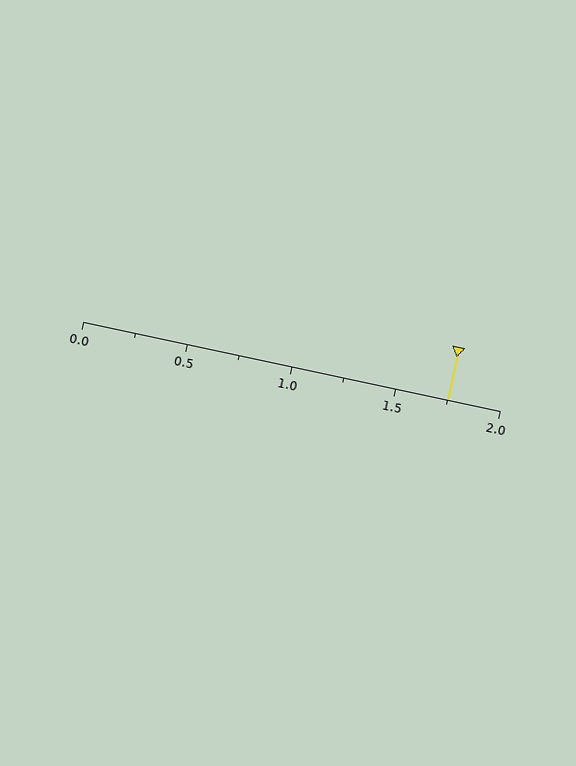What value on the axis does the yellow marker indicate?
The marker indicates approximately 1.75.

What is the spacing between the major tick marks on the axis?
The major ticks are spaced 0.5 apart.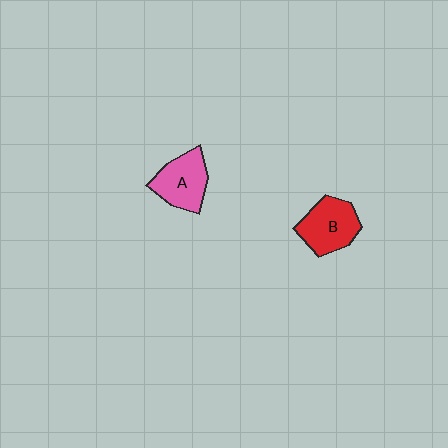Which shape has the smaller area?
Shape A (pink).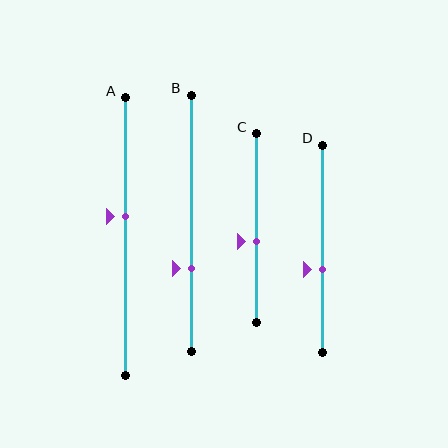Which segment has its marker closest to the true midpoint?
Segment A has its marker closest to the true midpoint.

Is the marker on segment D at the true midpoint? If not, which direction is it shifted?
No, the marker on segment D is shifted downward by about 10% of the segment length.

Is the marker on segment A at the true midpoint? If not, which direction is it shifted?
No, the marker on segment A is shifted upward by about 7% of the segment length.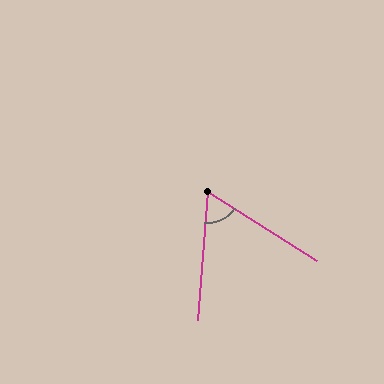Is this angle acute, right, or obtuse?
It is acute.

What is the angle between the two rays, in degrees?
Approximately 62 degrees.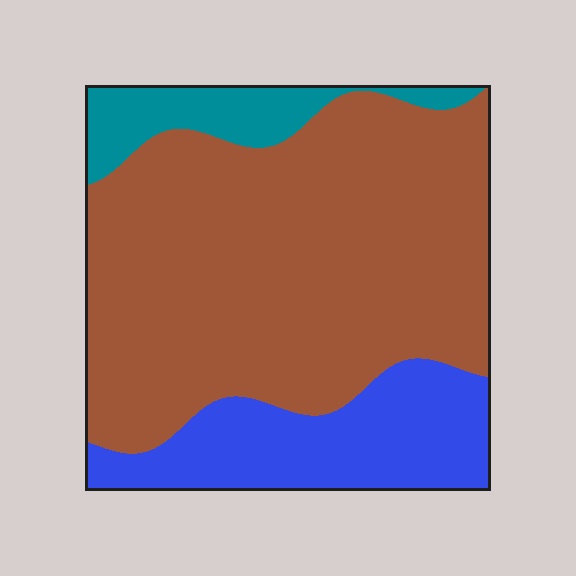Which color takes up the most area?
Brown, at roughly 70%.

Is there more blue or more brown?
Brown.